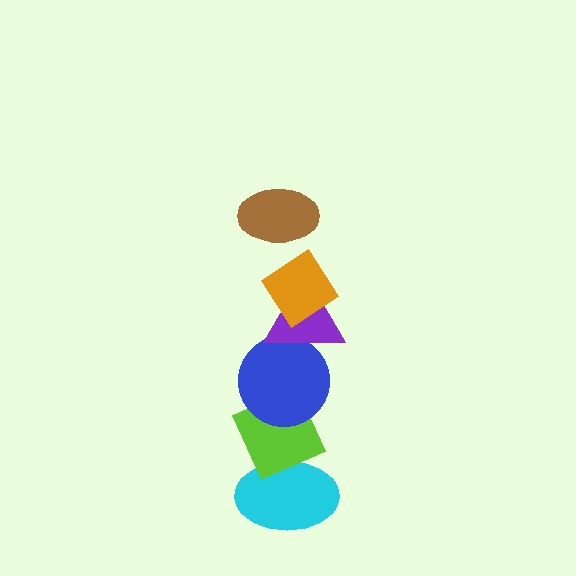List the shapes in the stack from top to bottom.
From top to bottom: the brown ellipse, the orange diamond, the purple triangle, the blue circle, the lime diamond, the cyan ellipse.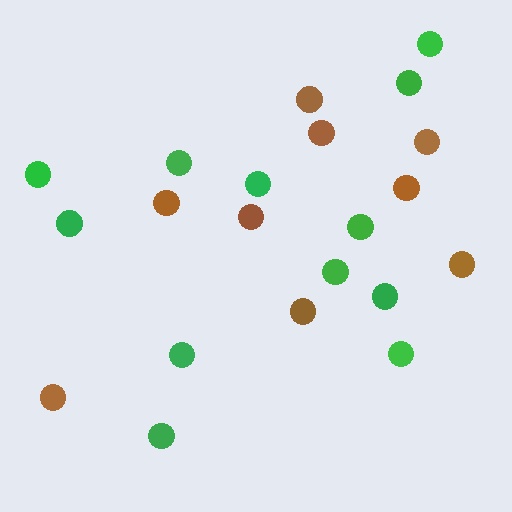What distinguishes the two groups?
There are 2 groups: one group of brown circles (9) and one group of green circles (12).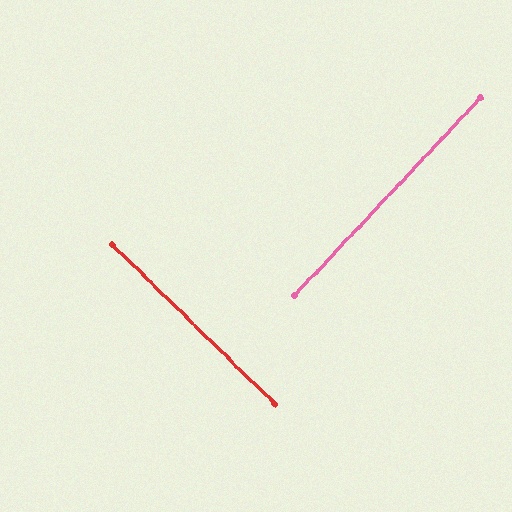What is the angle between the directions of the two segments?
Approximately 89 degrees.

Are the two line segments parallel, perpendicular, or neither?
Perpendicular — they meet at approximately 89°.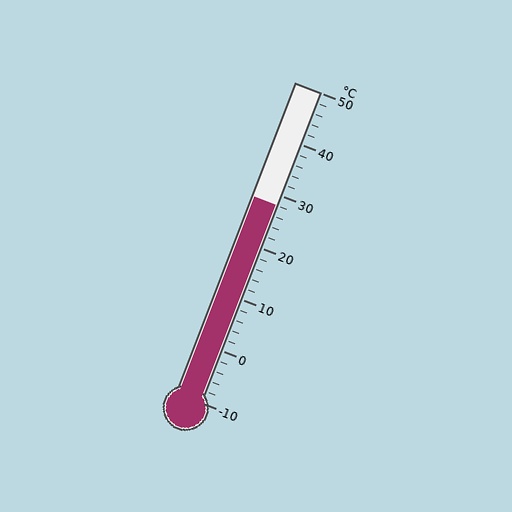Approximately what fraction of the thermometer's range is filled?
The thermometer is filled to approximately 65% of its range.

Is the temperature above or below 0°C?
The temperature is above 0°C.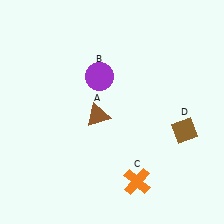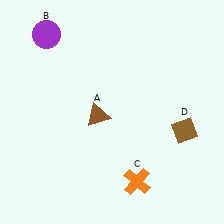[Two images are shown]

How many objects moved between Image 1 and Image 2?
1 object moved between the two images.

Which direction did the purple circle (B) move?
The purple circle (B) moved left.